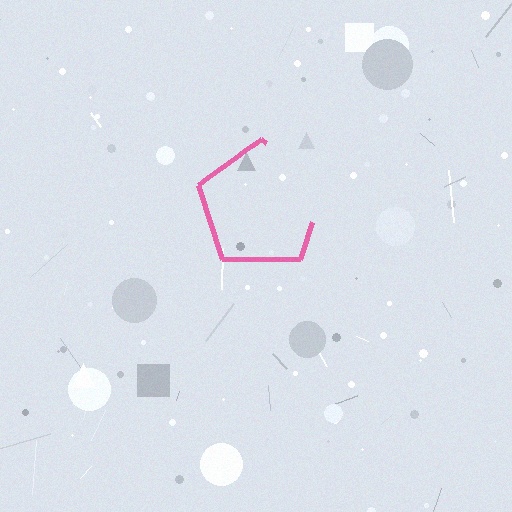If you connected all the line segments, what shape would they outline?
They would outline a pentagon.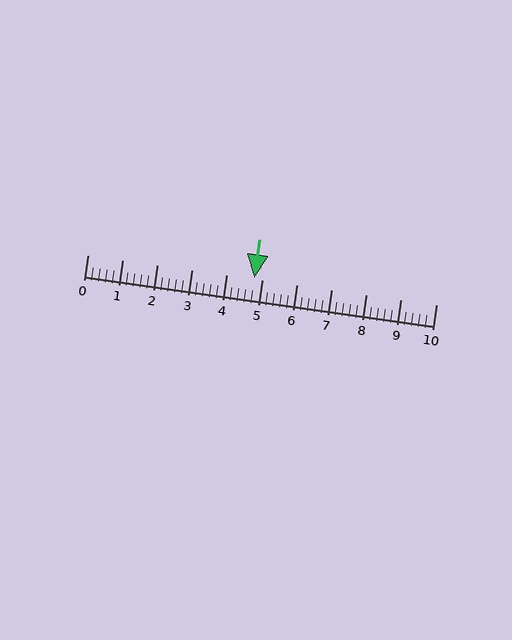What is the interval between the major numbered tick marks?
The major tick marks are spaced 1 units apart.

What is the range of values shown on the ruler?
The ruler shows values from 0 to 10.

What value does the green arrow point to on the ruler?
The green arrow points to approximately 4.8.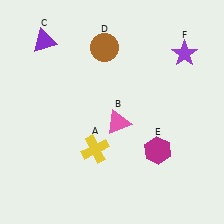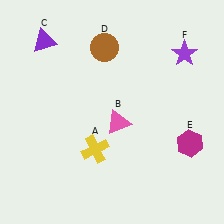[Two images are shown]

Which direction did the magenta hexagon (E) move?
The magenta hexagon (E) moved right.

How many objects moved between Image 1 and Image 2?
1 object moved between the two images.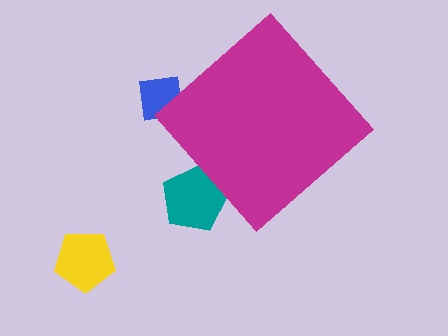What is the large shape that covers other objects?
A magenta diamond.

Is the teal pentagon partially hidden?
Yes, the teal pentagon is partially hidden behind the magenta diamond.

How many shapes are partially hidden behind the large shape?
2 shapes are partially hidden.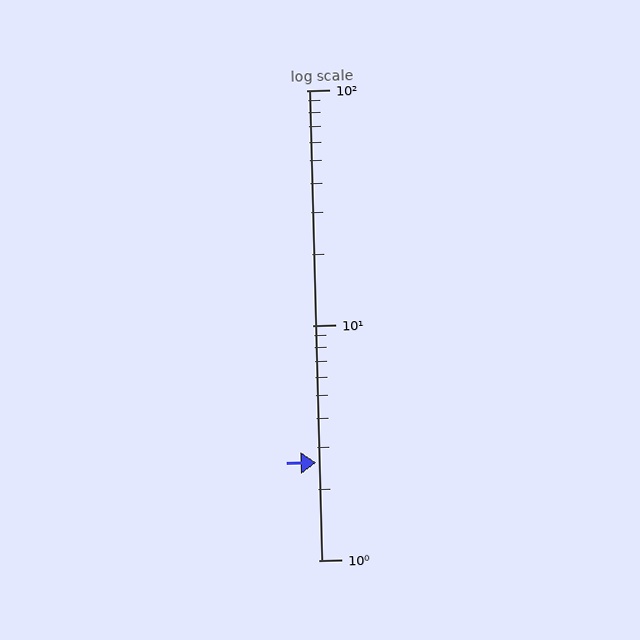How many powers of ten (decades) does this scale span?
The scale spans 2 decades, from 1 to 100.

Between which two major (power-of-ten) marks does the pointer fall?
The pointer is between 1 and 10.